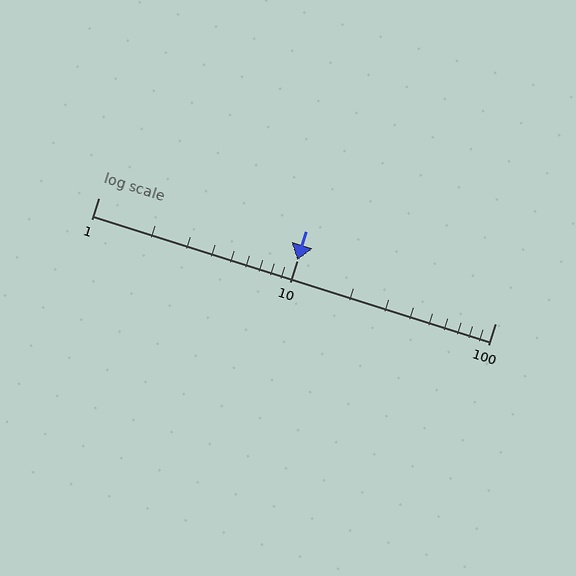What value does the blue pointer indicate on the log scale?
The pointer indicates approximately 10.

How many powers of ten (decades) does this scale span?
The scale spans 2 decades, from 1 to 100.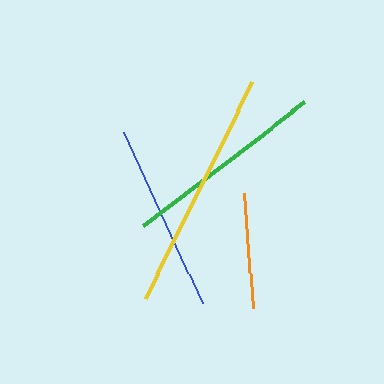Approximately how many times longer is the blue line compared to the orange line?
The blue line is approximately 1.6 times the length of the orange line.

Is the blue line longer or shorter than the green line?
The green line is longer than the blue line.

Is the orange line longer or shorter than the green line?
The green line is longer than the orange line.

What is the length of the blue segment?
The blue segment is approximately 188 pixels long.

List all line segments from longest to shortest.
From longest to shortest: yellow, green, blue, orange.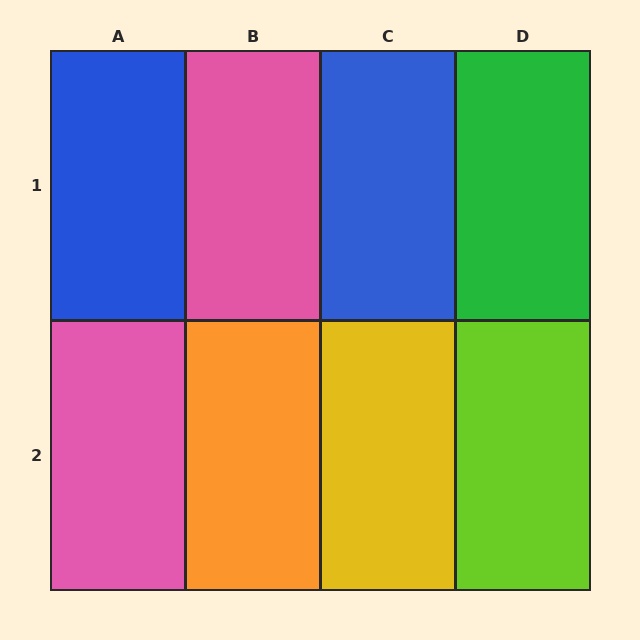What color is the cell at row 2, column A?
Pink.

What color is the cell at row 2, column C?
Yellow.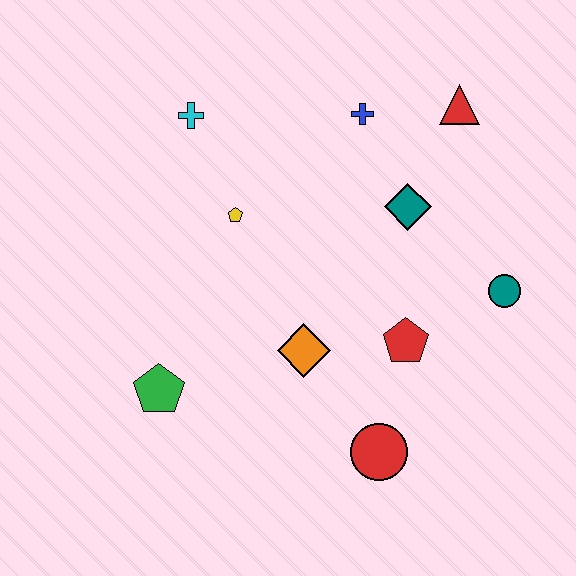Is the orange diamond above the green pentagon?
Yes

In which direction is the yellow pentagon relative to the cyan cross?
The yellow pentagon is below the cyan cross.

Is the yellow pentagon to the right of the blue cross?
No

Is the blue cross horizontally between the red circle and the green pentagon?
Yes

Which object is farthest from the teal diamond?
The green pentagon is farthest from the teal diamond.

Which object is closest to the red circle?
The red pentagon is closest to the red circle.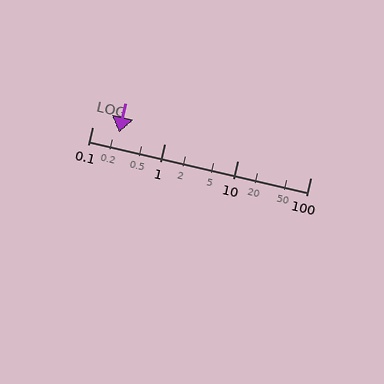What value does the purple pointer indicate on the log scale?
The pointer indicates approximately 0.23.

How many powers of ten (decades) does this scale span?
The scale spans 3 decades, from 0.1 to 100.